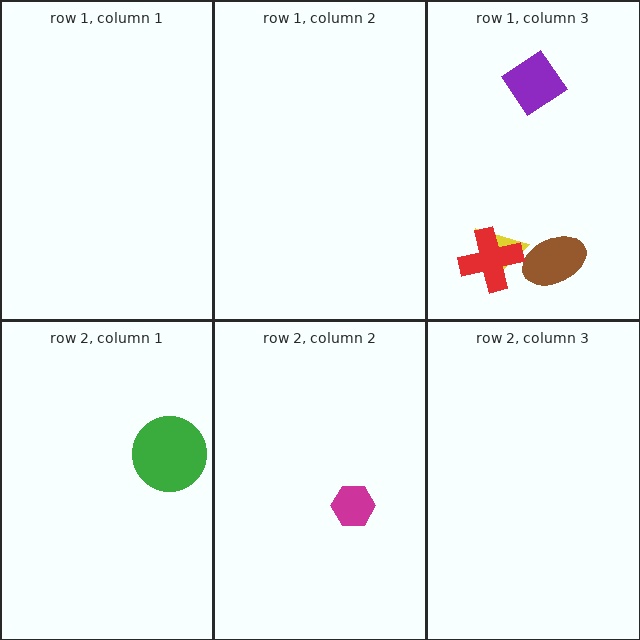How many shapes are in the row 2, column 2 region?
1.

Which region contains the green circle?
The row 2, column 1 region.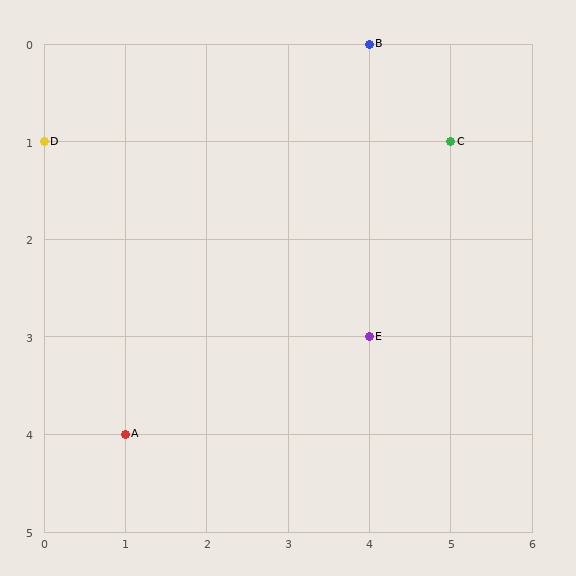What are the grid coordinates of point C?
Point C is at grid coordinates (5, 1).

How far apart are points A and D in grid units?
Points A and D are 1 column and 3 rows apart (about 3.2 grid units diagonally).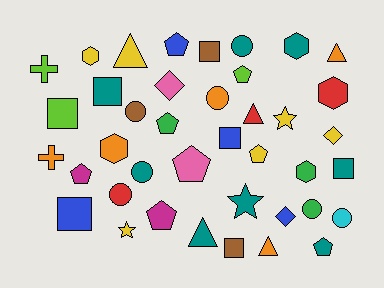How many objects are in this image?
There are 40 objects.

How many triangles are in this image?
There are 5 triangles.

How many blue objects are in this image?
There are 4 blue objects.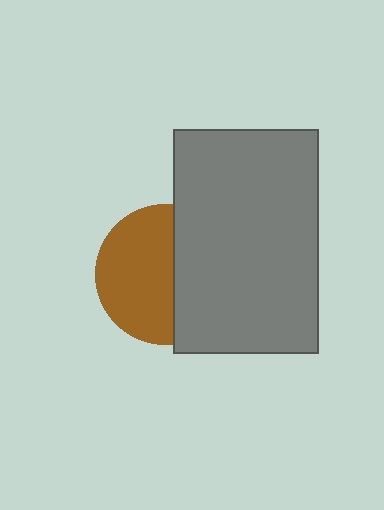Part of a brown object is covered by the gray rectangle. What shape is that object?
It is a circle.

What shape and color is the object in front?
The object in front is a gray rectangle.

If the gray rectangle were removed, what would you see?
You would see the complete brown circle.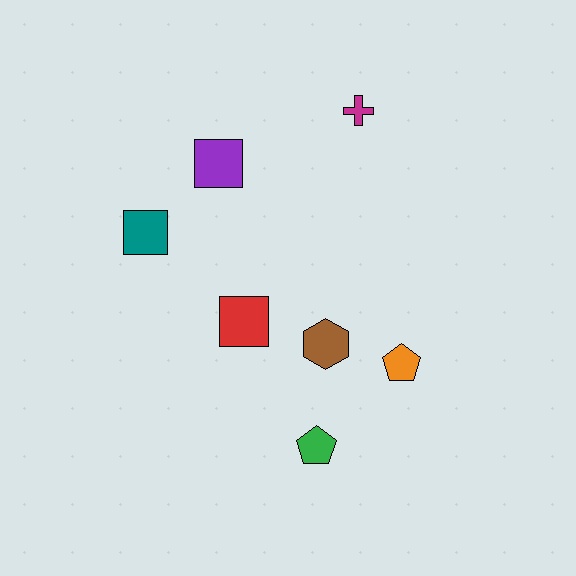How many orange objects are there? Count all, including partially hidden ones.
There is 1 orange object.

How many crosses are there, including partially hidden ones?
There is 1 cross.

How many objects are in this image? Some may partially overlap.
There are 7 objects.